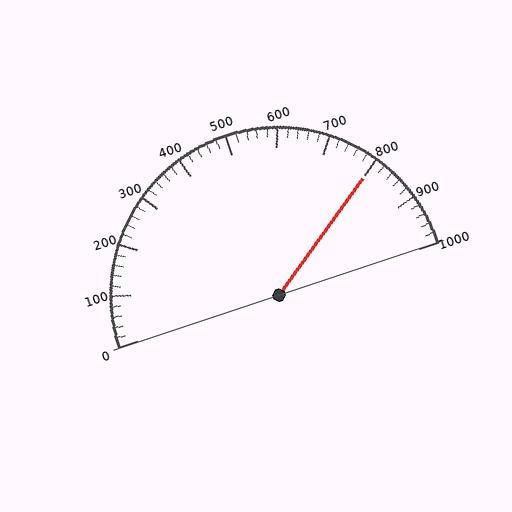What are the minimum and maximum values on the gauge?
The gauge ranges from 0 to 1000.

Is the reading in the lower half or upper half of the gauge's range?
The reading is in the upper half of the range (0 to 1000).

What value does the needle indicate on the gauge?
The needle indicates approximately 800.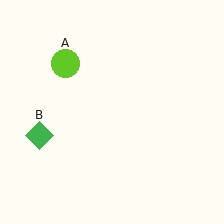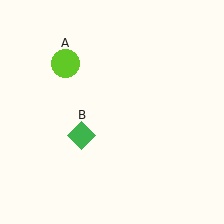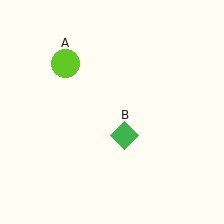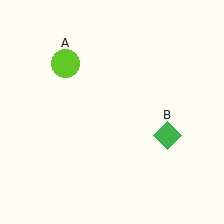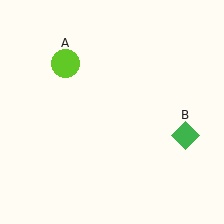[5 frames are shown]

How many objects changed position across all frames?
1 object changed position: green diamond (object B).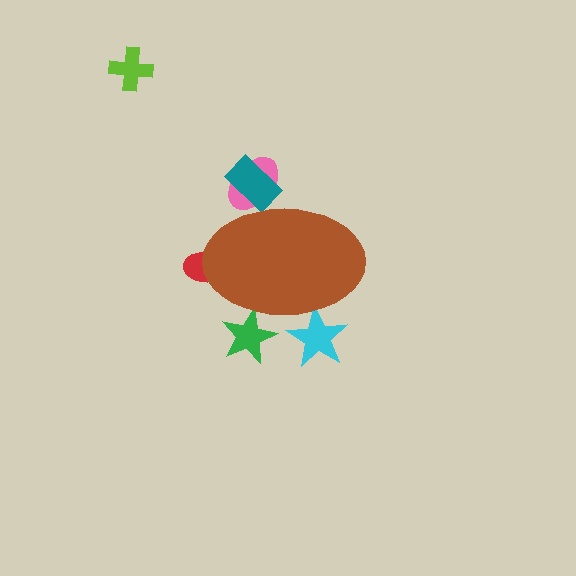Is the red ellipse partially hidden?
Yes, the red ellipse is partially hidden behind the brown ellipse.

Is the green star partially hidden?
Yes, the green star is partially hidden behind the brown ellipse.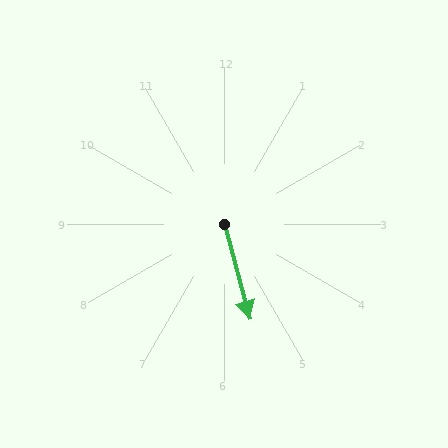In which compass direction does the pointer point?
South.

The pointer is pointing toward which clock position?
Roughly 5 o'clock.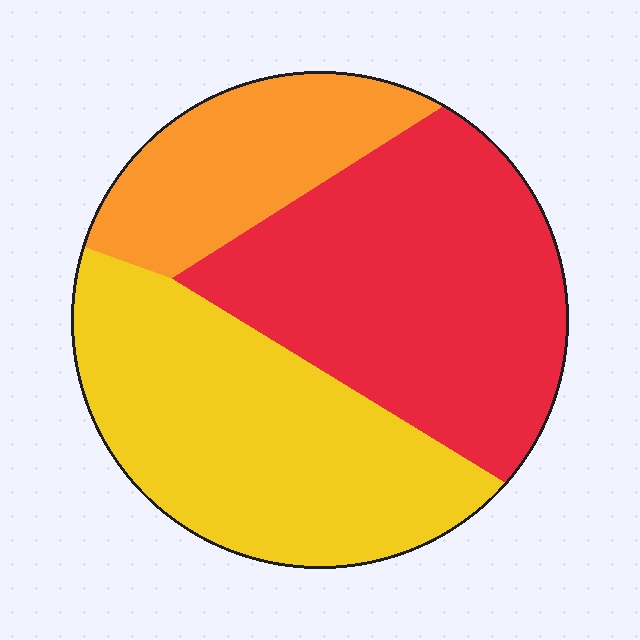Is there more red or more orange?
Red.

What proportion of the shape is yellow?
Yellow covers roughly 40% of the shape.